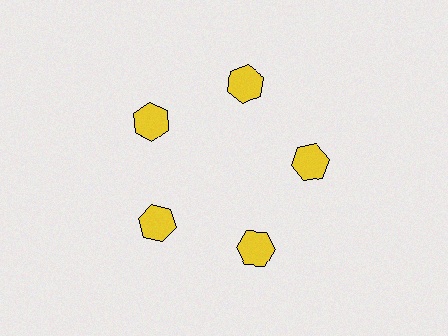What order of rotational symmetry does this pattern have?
This pattern has 5-fold rotational symmetry.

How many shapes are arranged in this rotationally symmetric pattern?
There are 5 shapes, arranged in 5 groups of 1.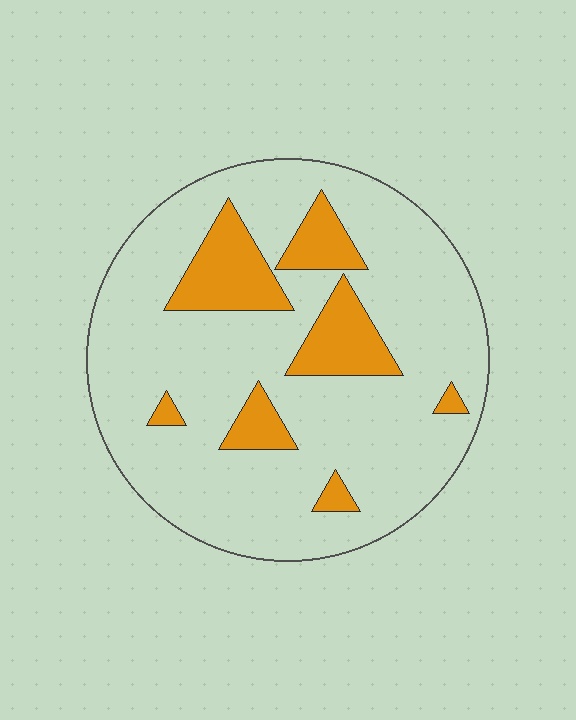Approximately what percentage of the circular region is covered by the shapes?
Approximately 20%.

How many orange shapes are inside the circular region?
7.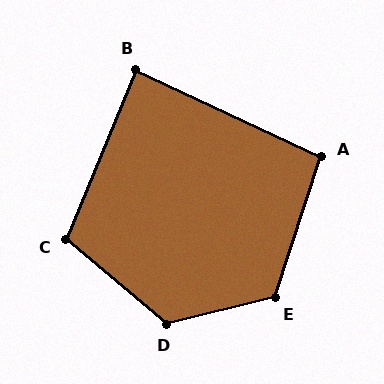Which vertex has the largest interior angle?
D, at approximately 126 degrees.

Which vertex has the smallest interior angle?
B, at approximately 87 degrees.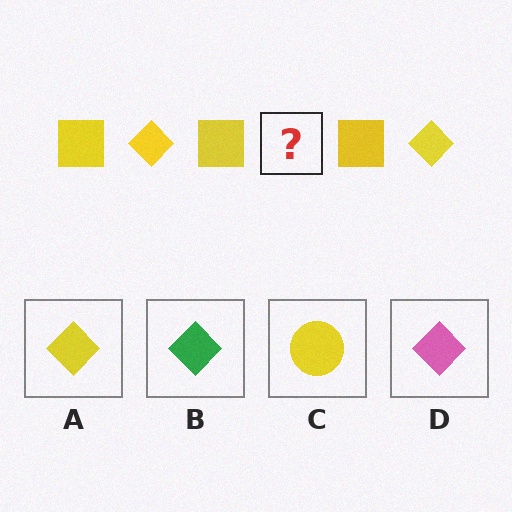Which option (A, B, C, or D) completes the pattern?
A.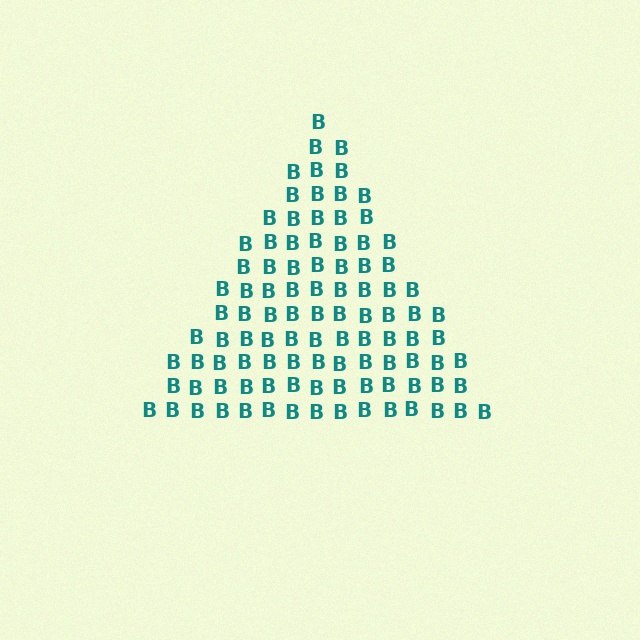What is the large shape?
The large shape is a triangle.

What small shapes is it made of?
It is made of small letter B's.